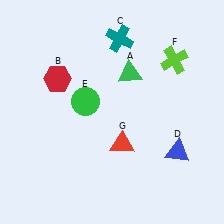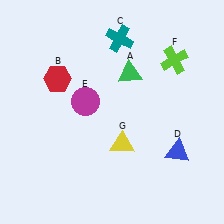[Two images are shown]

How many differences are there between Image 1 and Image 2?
There are 2 differences between the two images.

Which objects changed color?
E changed from green to magenta. G changed from red to yellow.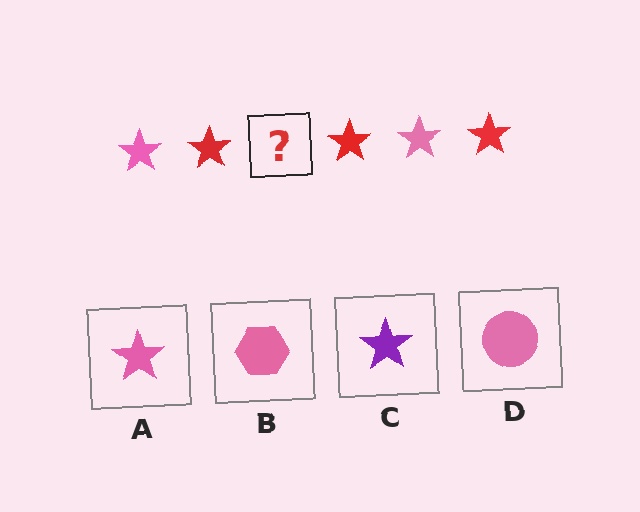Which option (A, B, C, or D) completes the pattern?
A.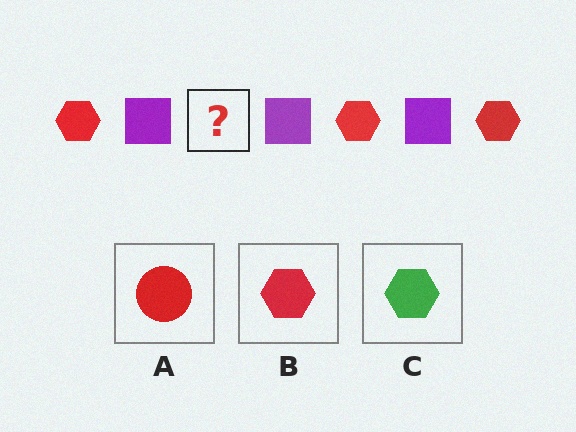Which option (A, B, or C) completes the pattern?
B.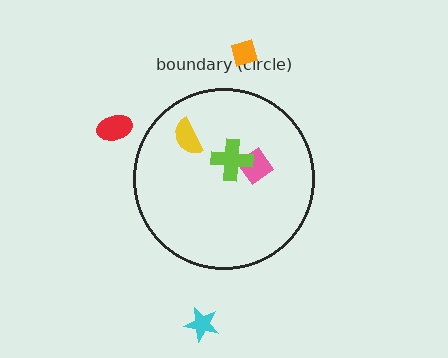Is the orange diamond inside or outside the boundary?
Outside.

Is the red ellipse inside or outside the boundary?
Outside.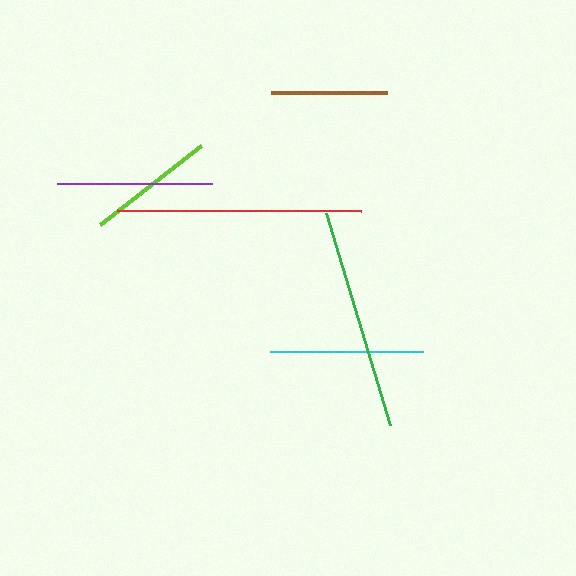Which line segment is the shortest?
The brown line is the shortest at approximately 115 pixels.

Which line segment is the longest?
The red line is the longest at approximately 244 pixels.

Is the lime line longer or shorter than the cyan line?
The cyan line is longer than the lime line.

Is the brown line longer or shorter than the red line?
The red line is longer than the brown line.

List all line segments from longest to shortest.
From longest to shortest: red, green, purple, cyan, lime, brown.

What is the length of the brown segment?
The brown segment is approximately 115 pixels long.